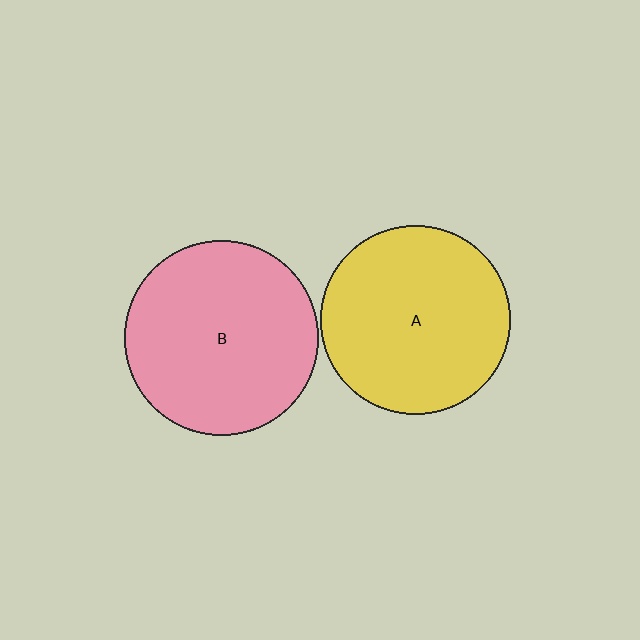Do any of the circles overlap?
No, none of the circles overlap.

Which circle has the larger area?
Circle B (pink).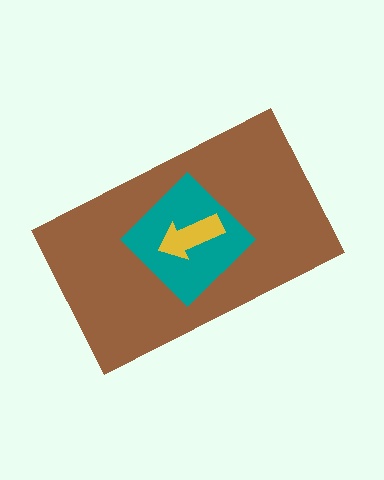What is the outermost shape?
The brown rectangle.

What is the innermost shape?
The yellow arrow.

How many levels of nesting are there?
3.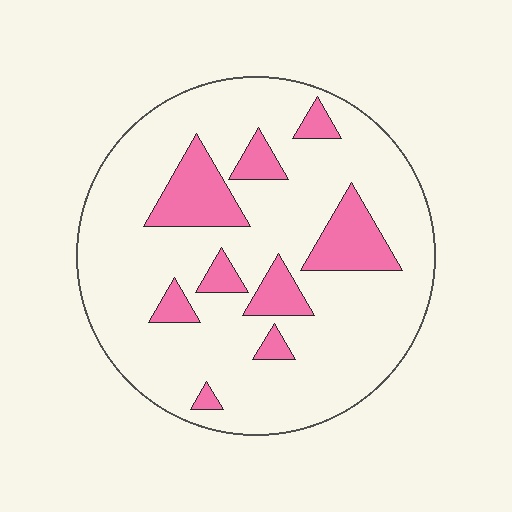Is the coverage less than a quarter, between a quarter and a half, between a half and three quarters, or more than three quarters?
Less than a quarter.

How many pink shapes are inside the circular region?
9.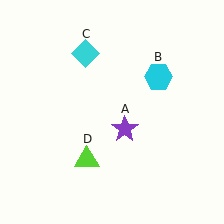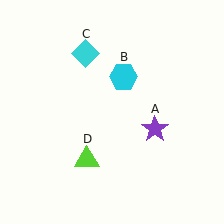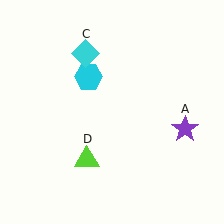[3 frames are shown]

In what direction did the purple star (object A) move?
The purple star (object A) moved right.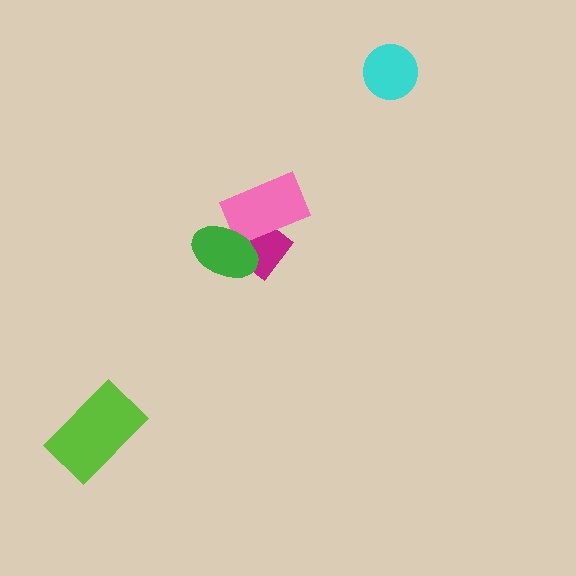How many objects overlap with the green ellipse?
2 objects overlap with the green ellipse.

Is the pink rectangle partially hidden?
Yes, it is partially covered by another shape.